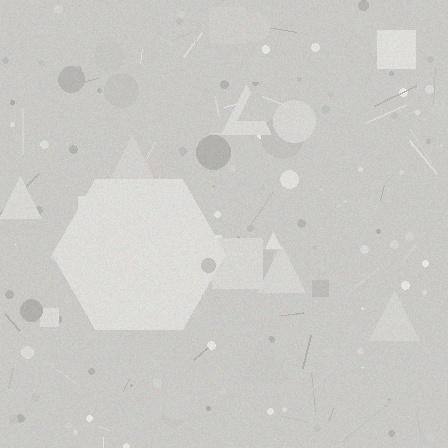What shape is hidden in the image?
A hexagon is hidden in the image.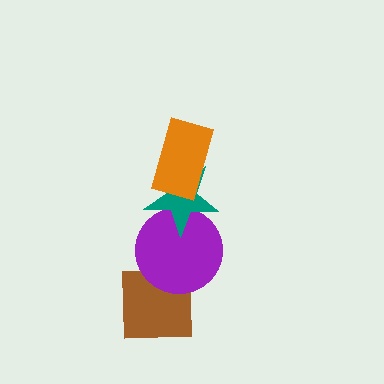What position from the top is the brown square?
The brown square is 4th from the top.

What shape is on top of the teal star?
The orange rectangle is on top of the teal star.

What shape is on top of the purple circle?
The teal star is on top of the purple circle.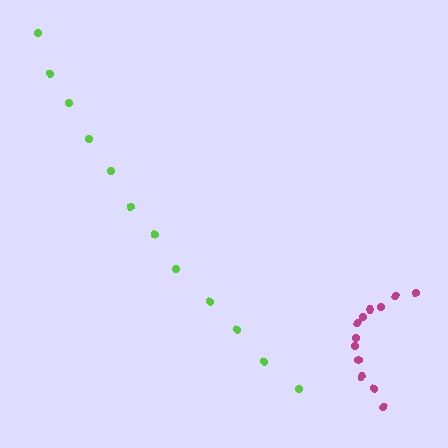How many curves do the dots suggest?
There are 2 distinct paths.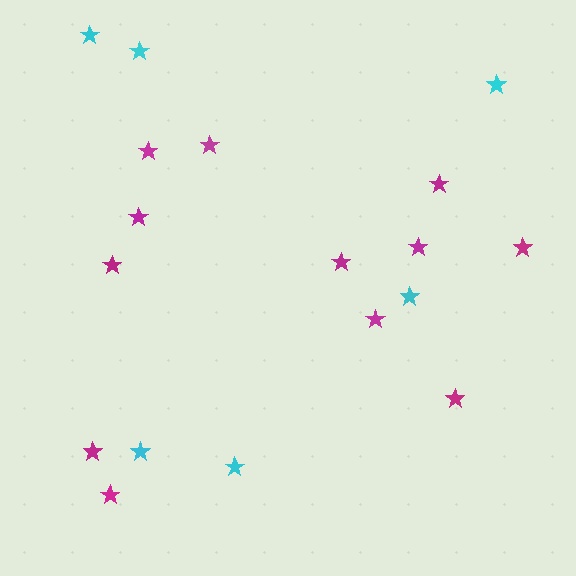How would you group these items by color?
There are 2 groups: one group of magenta stars (12) and one group of cyan stars (6).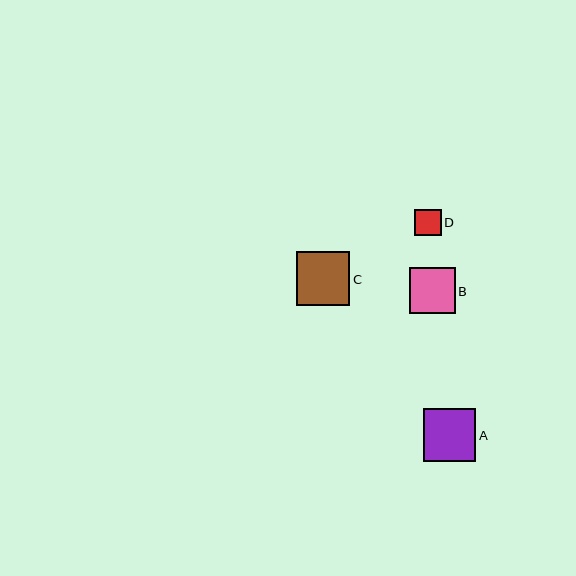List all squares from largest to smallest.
From largest to smallest: C, A, B, D.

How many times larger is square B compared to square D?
Square B is approximately 1.7 times the size of square D.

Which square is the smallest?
Square D is the smallest with a size of approximately 27 pixels.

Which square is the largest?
Square C is the largest with a size of approximately 53 pixels.